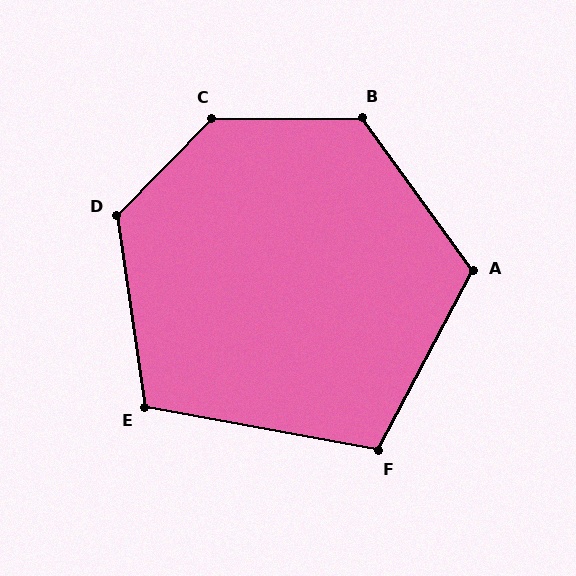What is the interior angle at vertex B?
Approximately 126 degrees (obtuse).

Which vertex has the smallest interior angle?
F, at approximately 107 degrees.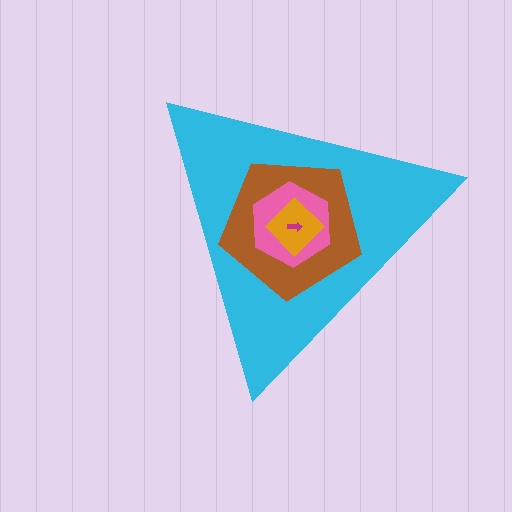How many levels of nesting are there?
5.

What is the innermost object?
The magenta arrow.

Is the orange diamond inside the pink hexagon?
Yes.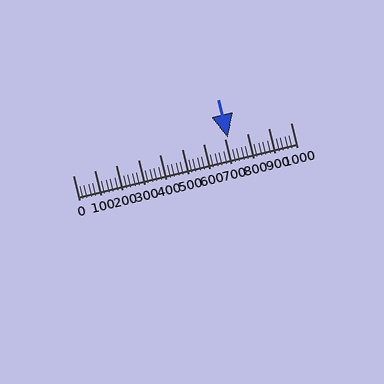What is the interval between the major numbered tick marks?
The major tick marks are spaced 100 units apart.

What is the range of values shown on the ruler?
The ruler shows values from 0 to 1000.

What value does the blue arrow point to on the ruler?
The blue arrow points to approximately 714.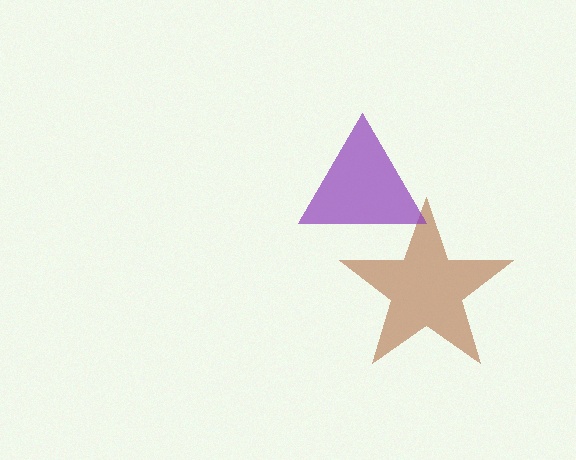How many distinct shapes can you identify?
There are 2 distinct shapes: a brown star, a purple triangle.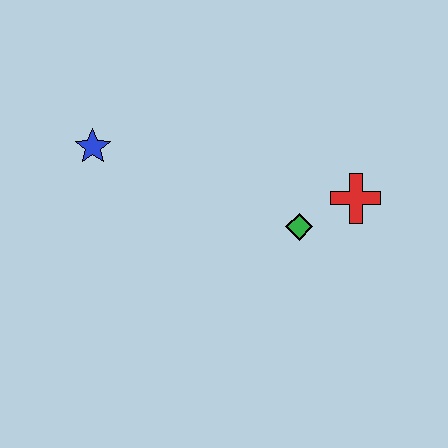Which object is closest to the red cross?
The green diamond is closest to the red cross.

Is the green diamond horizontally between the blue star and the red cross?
Yes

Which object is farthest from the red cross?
The blue star is farthest from the red cross.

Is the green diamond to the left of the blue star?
No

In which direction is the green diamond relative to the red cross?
The green diamond is to the left of the red cross.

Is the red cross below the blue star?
Yes